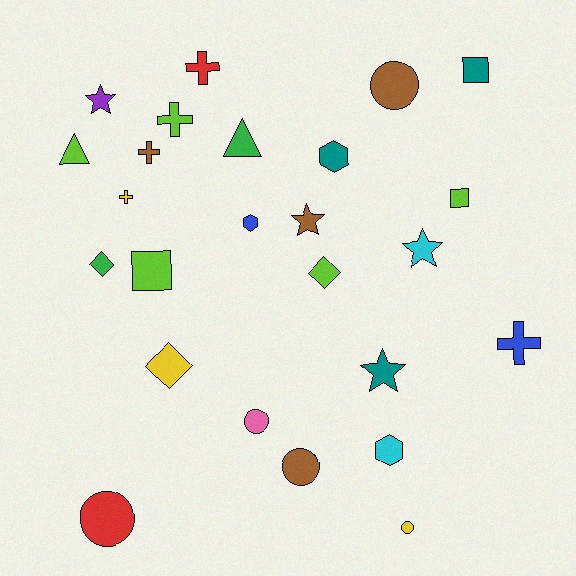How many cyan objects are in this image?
There are 2 cyan objects.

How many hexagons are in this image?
There are 3 hexagons.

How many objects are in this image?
There are 25 objects.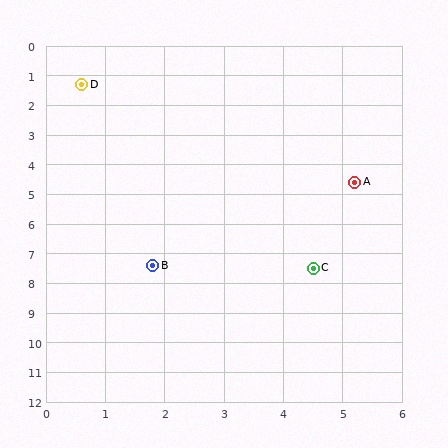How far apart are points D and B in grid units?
Points D and B are about 6.2 grid units apart.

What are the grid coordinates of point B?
Point B is at approximately (1.8, 7.4).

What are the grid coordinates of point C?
Point C is at approximately (4.5, 7.5).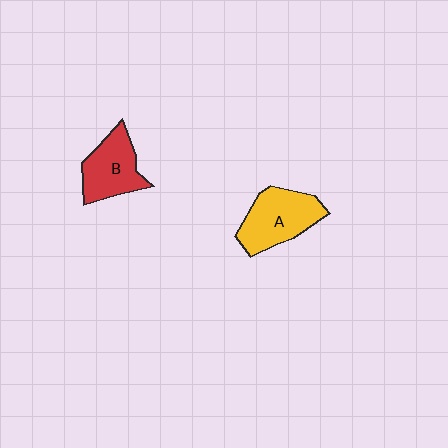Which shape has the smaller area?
Shape B (red).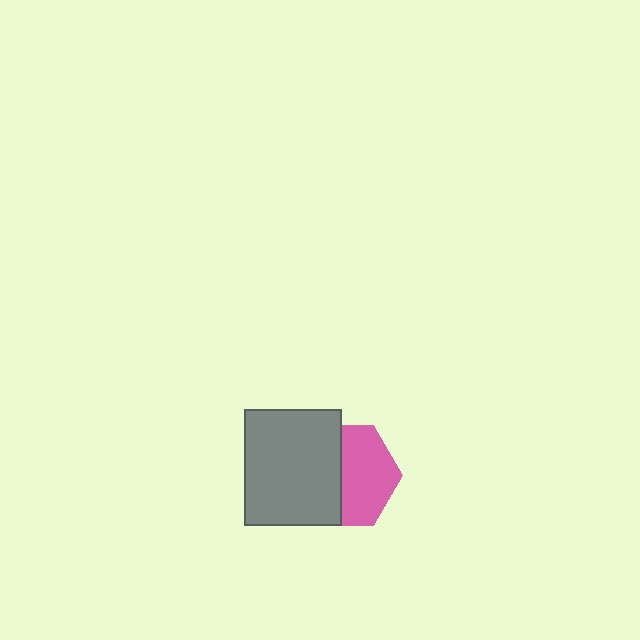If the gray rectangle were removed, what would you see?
You would see the complete pink hexagon.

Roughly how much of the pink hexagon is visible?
About half of it is visible (roughly 54%).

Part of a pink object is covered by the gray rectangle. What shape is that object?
It is a hexagon.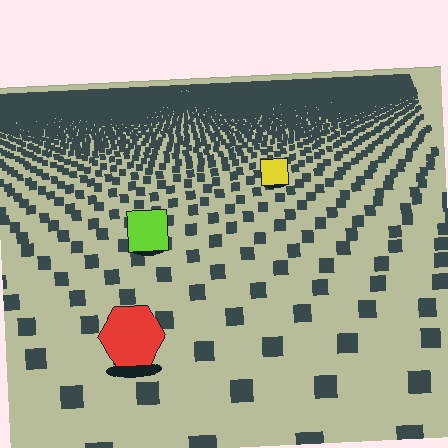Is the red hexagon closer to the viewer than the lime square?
Yes. The red hexagon is closer — you can tell from the texture gradient: the ground texture is coarser near it.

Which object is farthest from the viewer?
The yellow square is farthest from the viewer. It appears smaller and the ground texture around it is denser.